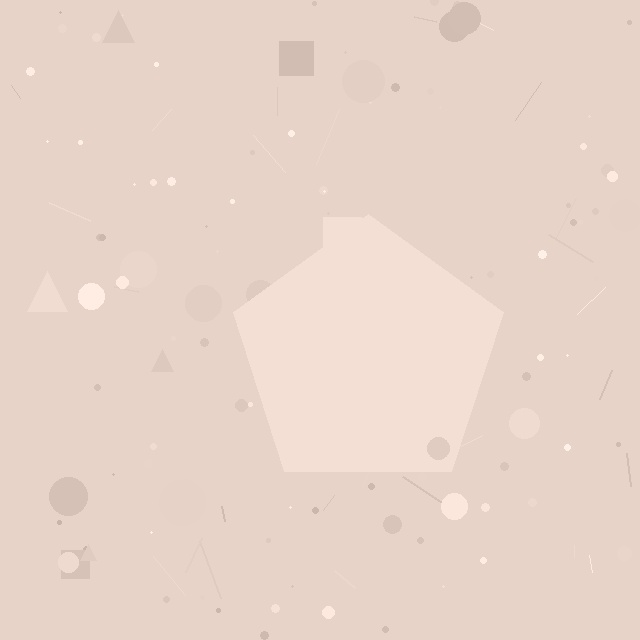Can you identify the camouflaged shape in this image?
The camouflaged shape is a pentagon.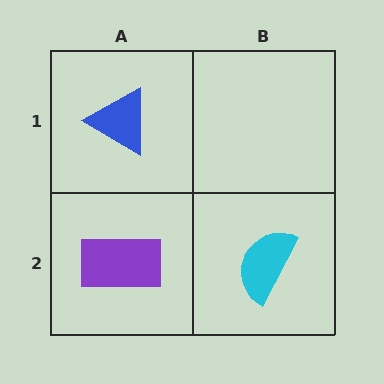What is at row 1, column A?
A blue triangle.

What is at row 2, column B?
A cyan semicircle.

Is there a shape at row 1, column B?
No, that cell is empty.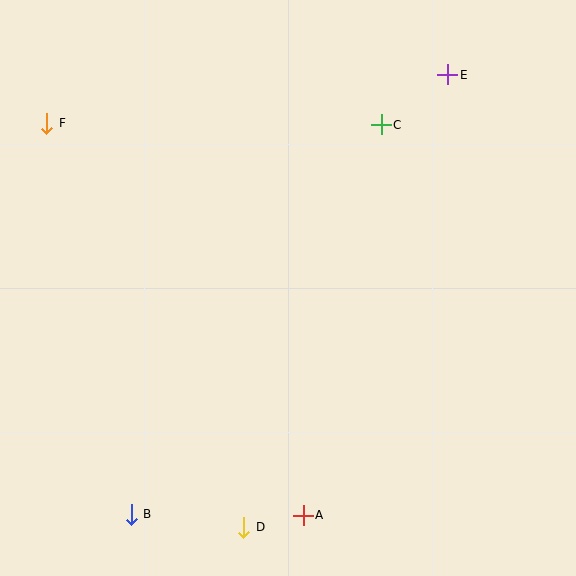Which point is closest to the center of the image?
Point C at (381, 125) is closest to the center.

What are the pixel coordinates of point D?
Point D is at (244, 527).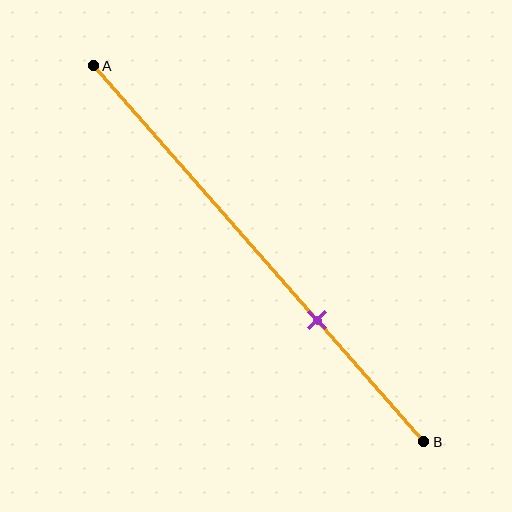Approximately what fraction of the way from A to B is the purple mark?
The purple mark is approximately 70% of the way from A to B.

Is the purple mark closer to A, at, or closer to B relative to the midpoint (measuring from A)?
The purple mark is closer to point B than the midpoint of segment AB.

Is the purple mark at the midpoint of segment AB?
No, the mark is at about 70% from A, not at the 50% midpoint.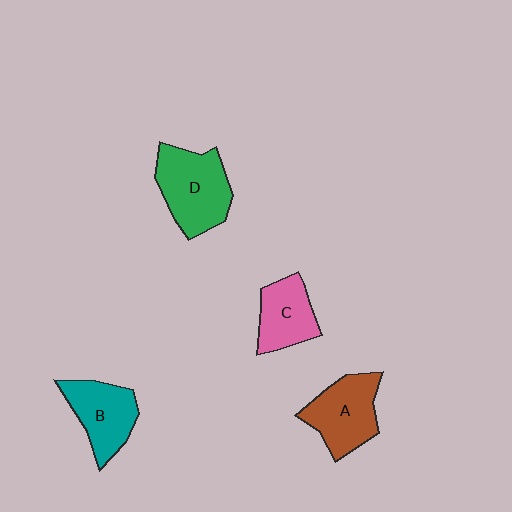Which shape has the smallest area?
Shape C (pink).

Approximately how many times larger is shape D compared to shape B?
Approximately 1.3 times.